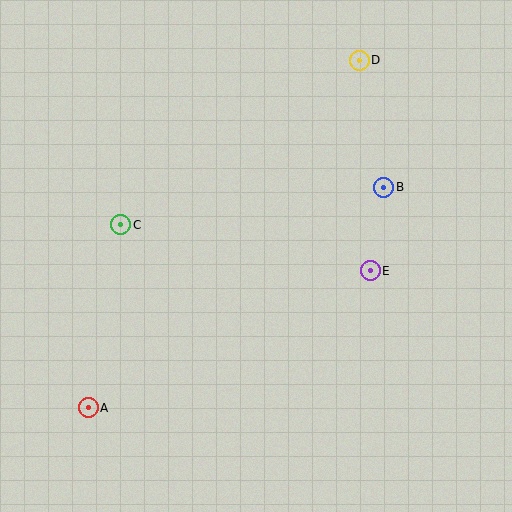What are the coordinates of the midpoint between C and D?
The midpoint between C and D is at (240, 143).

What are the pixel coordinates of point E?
Point E is at (370, 271).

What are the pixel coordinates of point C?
Point C is at (121, 225).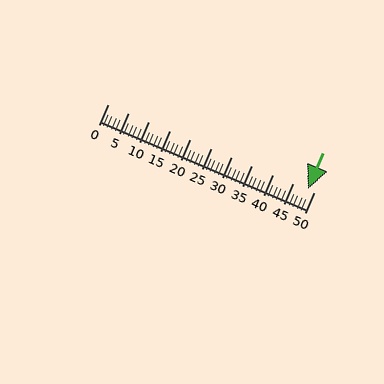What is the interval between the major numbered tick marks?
The major tick marks are spaced 5 units apart.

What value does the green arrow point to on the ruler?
The green arrow points to approximately 49.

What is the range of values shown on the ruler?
The ruler shows values from 0 to 50.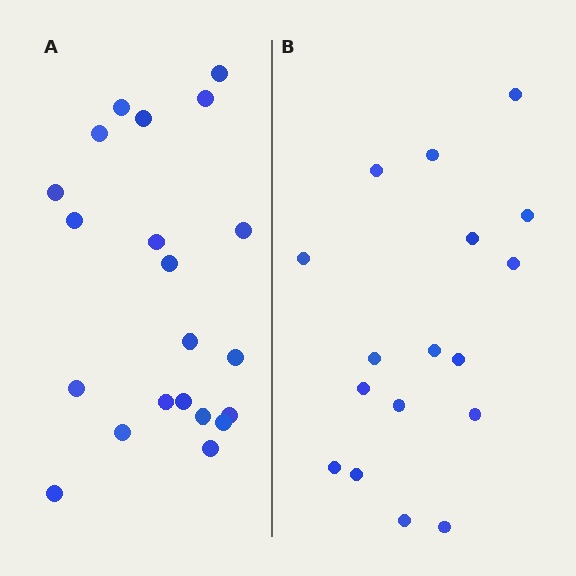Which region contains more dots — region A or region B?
Region A (the left region) has more dots.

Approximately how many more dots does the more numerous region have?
Region A has about 4 more dots than region B.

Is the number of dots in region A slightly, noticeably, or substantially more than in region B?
Region A has only slightly more — the two regions are fairly close. The ratio is roughly 1.2 to 1.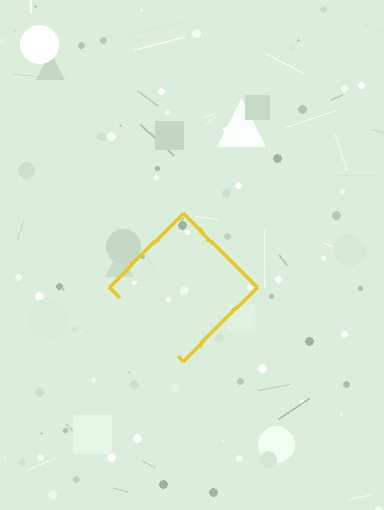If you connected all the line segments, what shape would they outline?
They would outline a diamond.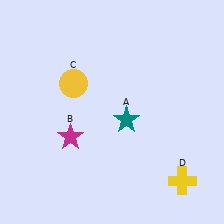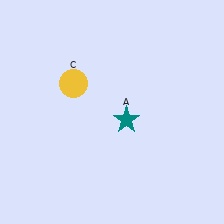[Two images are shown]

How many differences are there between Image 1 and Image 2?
There are 2 differences between the two images.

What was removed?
The yellow cross (D), the magenta star (B) were removed in Image 2.